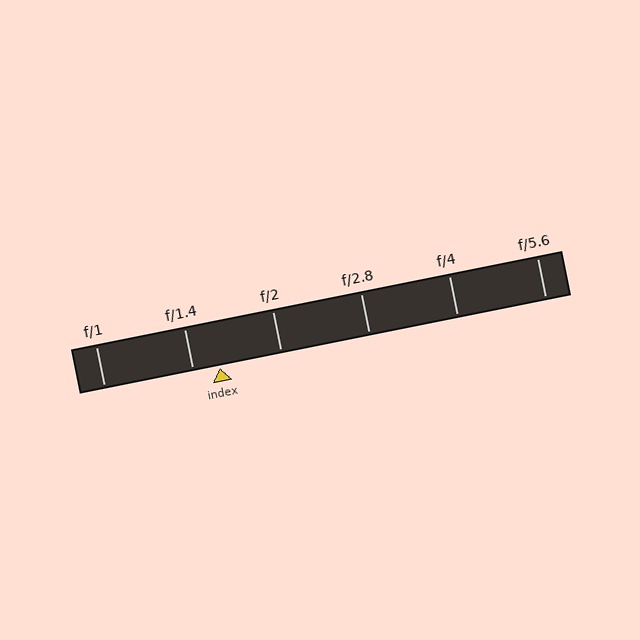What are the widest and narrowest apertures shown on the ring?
The widest aperture shown is f/1 and the narrowest is f/5.6.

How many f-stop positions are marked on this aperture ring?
There are 6 f-stop positions marked.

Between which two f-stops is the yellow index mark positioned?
The index mark is between f/1.4 and f/2.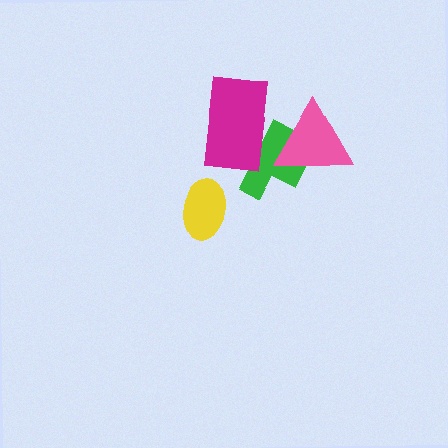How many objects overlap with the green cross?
2 objects overlap with the green cross.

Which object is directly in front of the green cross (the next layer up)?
The magenta rectangle is directly in front of the green cross.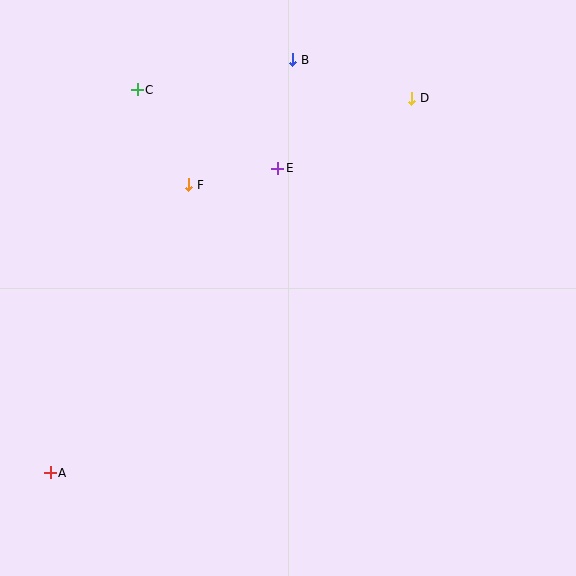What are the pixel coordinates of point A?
Point A is at (50, 473).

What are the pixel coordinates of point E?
Point E is at (278, 168).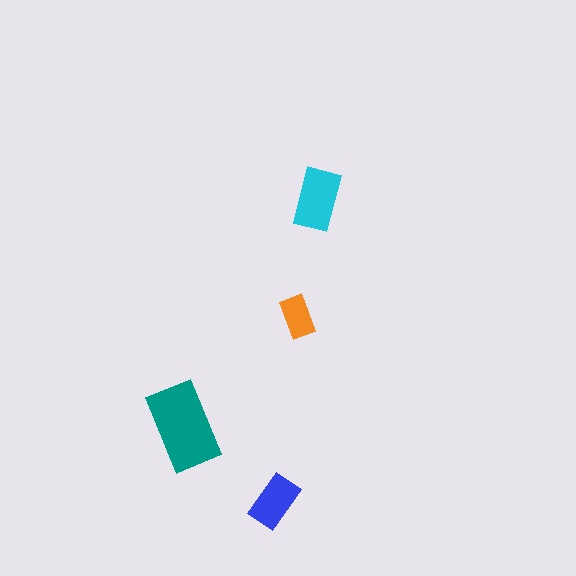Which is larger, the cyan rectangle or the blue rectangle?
The cyan one.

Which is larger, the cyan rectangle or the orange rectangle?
The cyan one.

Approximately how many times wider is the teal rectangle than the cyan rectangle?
About 1.5 times wider.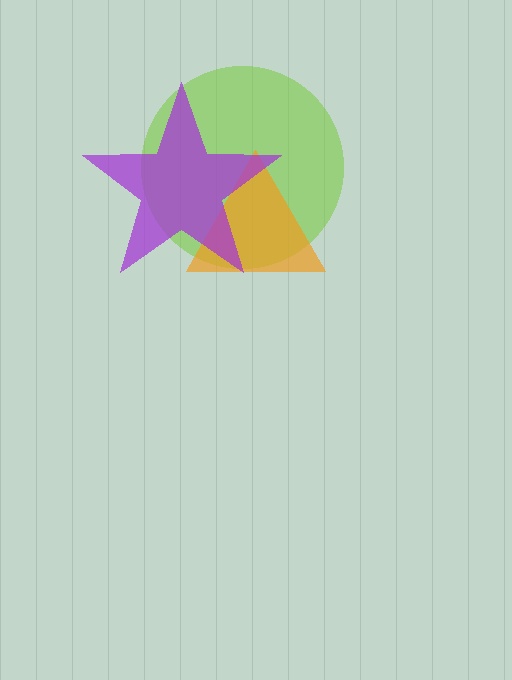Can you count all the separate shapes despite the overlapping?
Yes, there are 3 separate shapes.